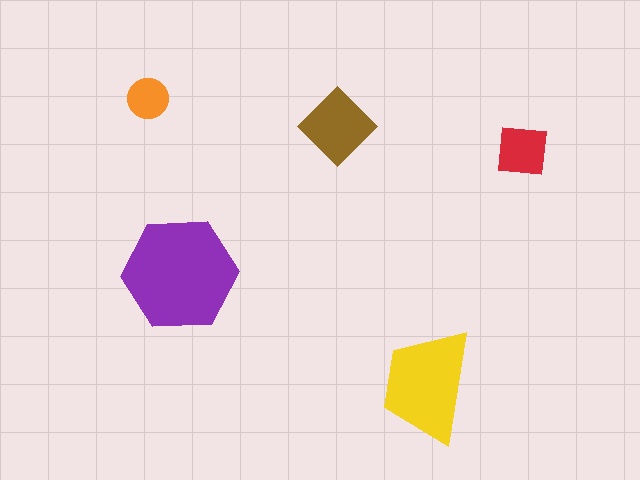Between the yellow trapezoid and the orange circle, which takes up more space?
The yellow trapezoid.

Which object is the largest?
The purple hexagon.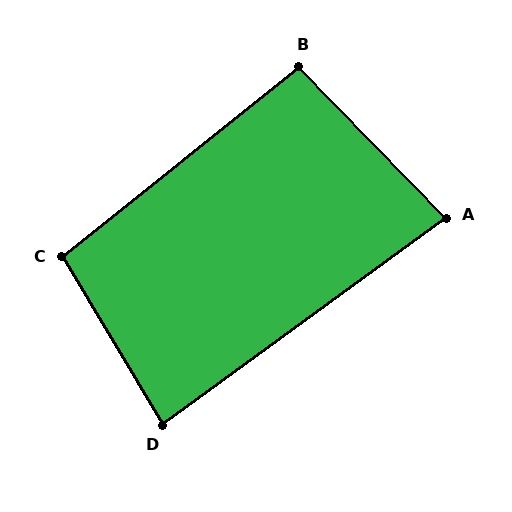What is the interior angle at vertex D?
Approximately 85 degrees (acute).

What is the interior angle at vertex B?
Approximately 95 degrees (obtuse).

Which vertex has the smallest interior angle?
A, at approximately 82 degrees.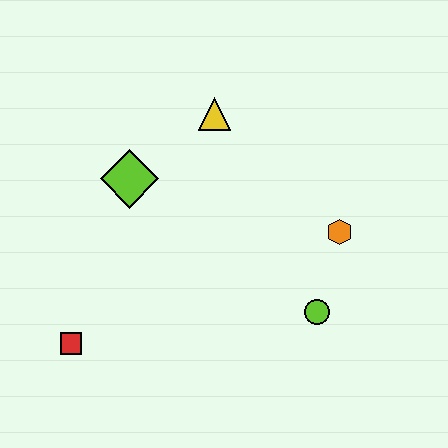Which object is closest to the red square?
The lime diamond is closest to the red square.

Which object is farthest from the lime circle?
The red square is farthest from the lime circle.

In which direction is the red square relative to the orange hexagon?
The red square is to the left of the orange hexagon.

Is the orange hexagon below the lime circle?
No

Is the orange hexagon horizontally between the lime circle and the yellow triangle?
No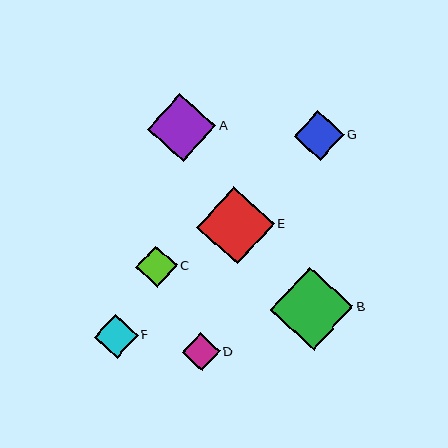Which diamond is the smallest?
Diamond D is the smallest with a size of approximately 38 pixels.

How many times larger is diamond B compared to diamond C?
Diamond B is approximately 2.0 times the size of diamond C.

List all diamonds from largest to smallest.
From largest to smallest: B, E, A, G, F, C, D.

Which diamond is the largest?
Diamond B is the largest with a size of approximately 83 pixels.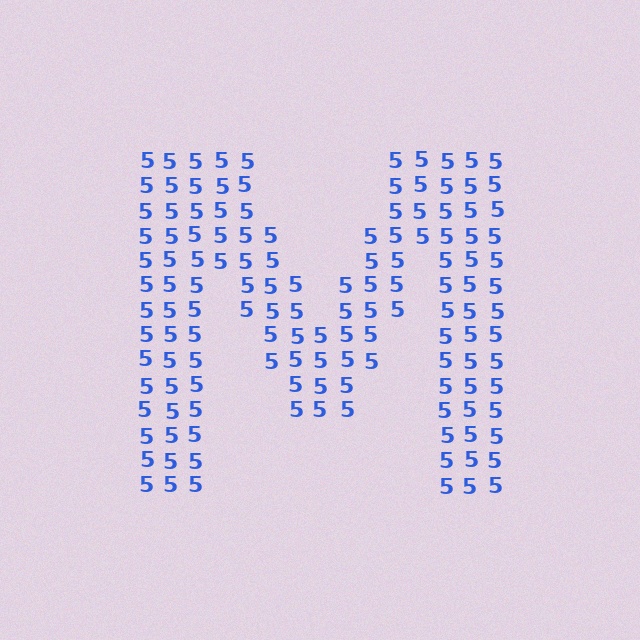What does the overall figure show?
The overall figure shows the letter M.